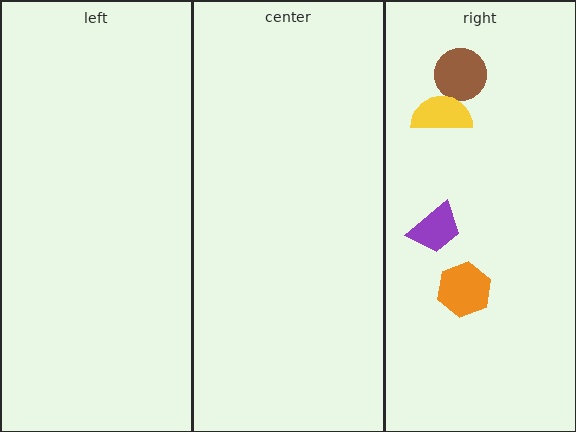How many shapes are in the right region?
4.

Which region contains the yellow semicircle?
The right region.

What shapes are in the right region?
The orange hexagon, the purple trapezoid, the brown circle, the yellow semicircle.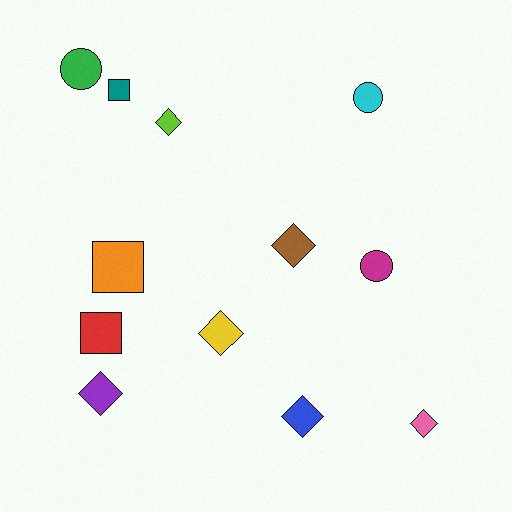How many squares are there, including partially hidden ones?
There are 3 squares.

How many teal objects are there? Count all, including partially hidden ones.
There is 1 teal object.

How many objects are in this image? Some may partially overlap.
There are 12 objects.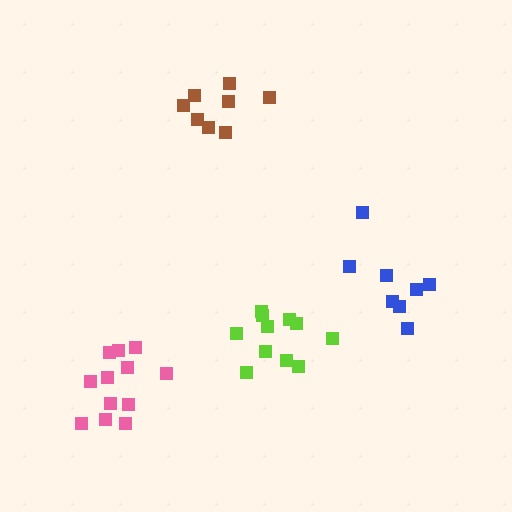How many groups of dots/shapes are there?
There are 4 groups.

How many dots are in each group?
Group 1: 12 dots, Group 2: 8 dots, Group 3: 11 dots, Group 4: 8 dots (39 total).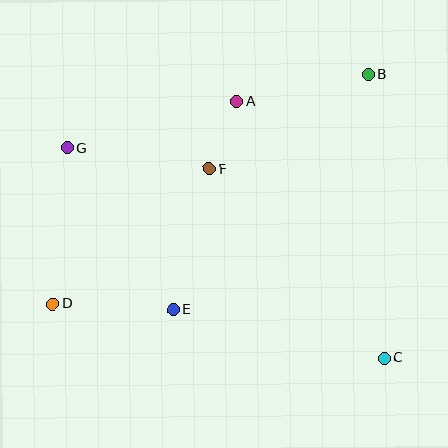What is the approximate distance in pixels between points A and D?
The distance between A and D is approximately 274 pixels.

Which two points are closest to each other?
Points A and F are closest to each other.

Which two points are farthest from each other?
Points B and D are farthest from each other.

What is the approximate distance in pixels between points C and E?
The distance between C and E is approximately 217 pixels.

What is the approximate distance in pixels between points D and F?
The distance between D and F is approximately 207 pixels.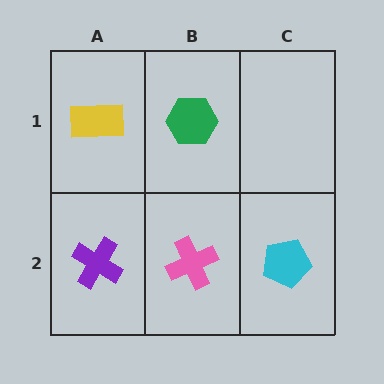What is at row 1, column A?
A yellow rectangle.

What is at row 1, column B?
A green hexagon.